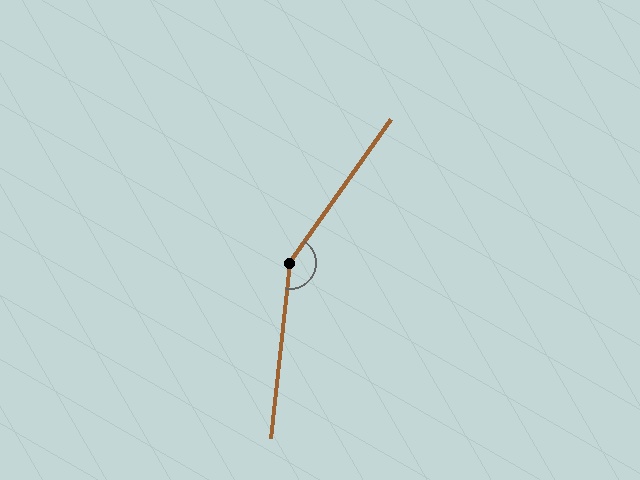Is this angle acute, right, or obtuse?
It is obtuse.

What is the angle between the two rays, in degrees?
Approximately 151 degrees.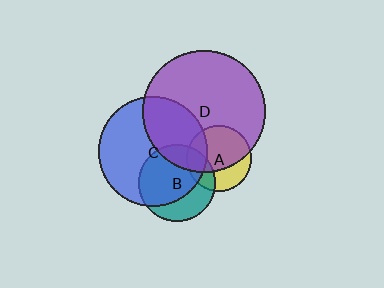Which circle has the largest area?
Circle D (purple).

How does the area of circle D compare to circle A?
Approximately 3.5 times.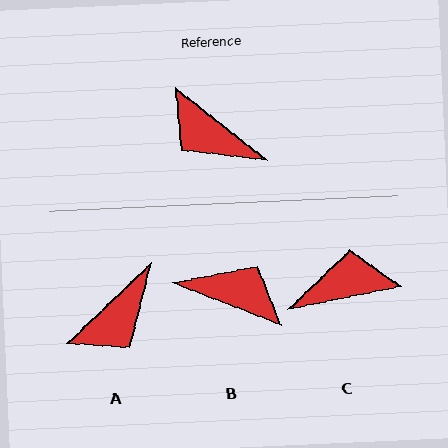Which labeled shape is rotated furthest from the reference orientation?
B, about 163 degrees away.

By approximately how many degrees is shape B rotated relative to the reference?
Approximately 163 degrees clockwise.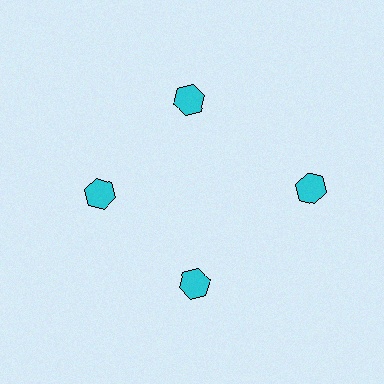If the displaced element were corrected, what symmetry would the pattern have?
It would have 4-fold rotational symmetry — the pattern would map onto itself every 90 degrees.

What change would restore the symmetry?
The symmetry would be restored by moving it inward, back onto the ring so that all 4 hexagons sit at equal angles and equal distance from the center.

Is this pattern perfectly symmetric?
No. The 4 cyan hexagons are arranged in a ring, but one element near the 3 o'clock position is pushed outward from the center, breaking the 4-fold rotational symmetry.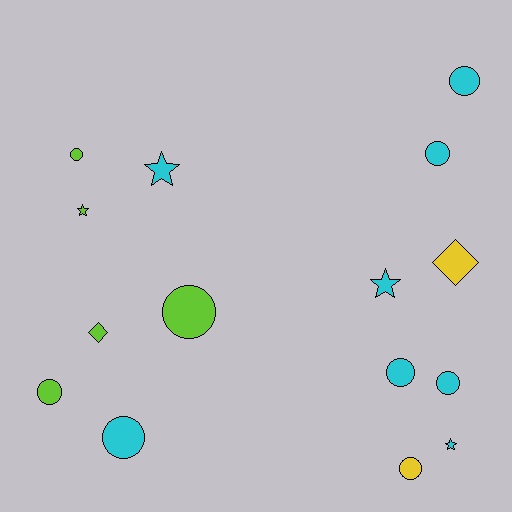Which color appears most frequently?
Cyan, with 8 objects.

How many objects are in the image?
There are 15 objects.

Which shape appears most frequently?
Circle, with 9 objects.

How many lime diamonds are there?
There is 1 lime diamond.